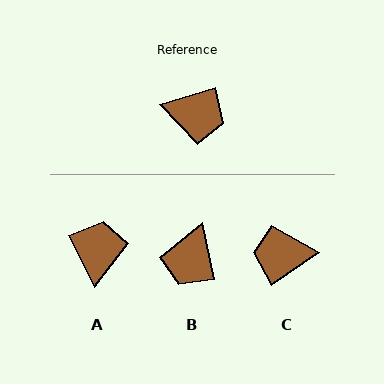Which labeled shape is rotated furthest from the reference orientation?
C, about 164 degrees away.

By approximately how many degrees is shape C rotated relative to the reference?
Approximately 164 degrees clockwise.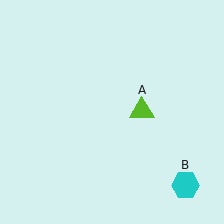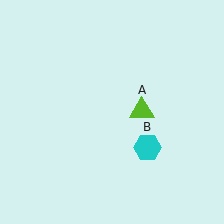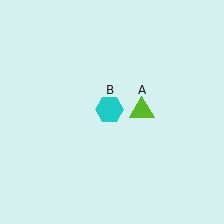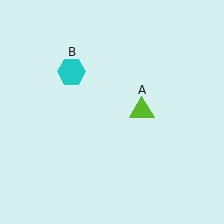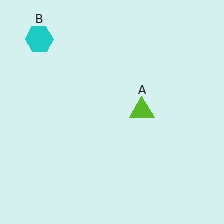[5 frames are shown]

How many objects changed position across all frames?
1 object changed position: cyan hexagon (object B).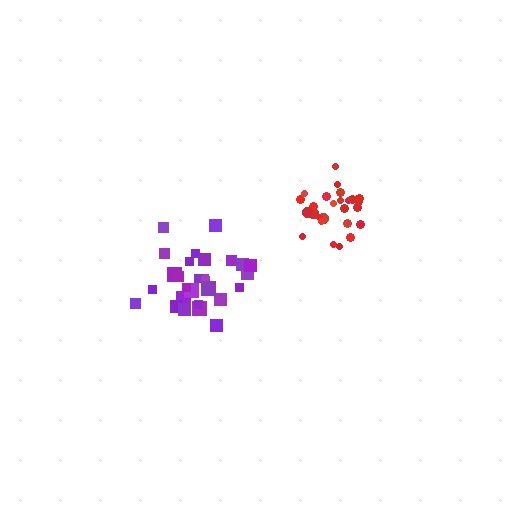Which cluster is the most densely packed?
Red.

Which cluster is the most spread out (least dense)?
Purple.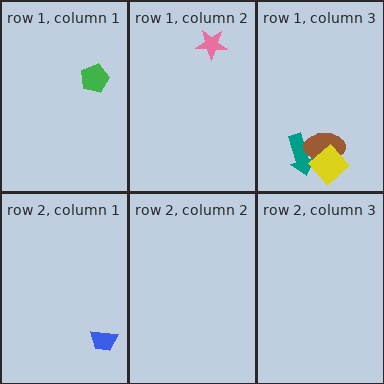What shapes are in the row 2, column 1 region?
The blue trapezoid.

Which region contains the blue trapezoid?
The row 2, column 1 region.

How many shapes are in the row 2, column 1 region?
1.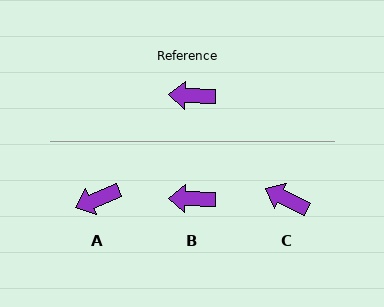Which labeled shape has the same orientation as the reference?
B.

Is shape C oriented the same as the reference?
No, it is off by about 25 degrees.